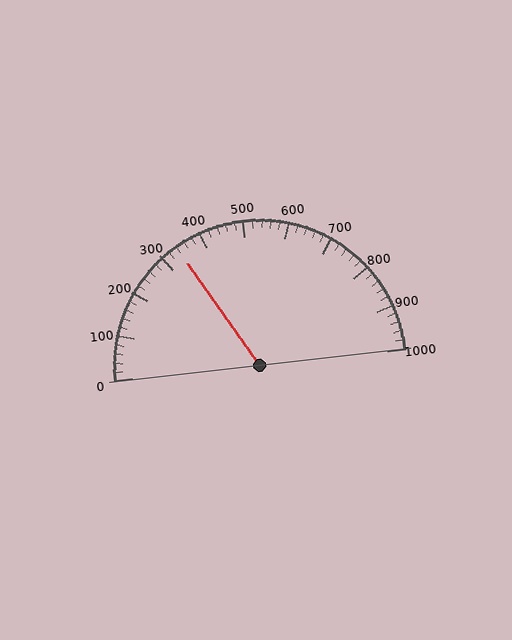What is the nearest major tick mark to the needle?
The nearest major tick mark is 300.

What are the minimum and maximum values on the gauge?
The gauge ranges from 0 to 1000.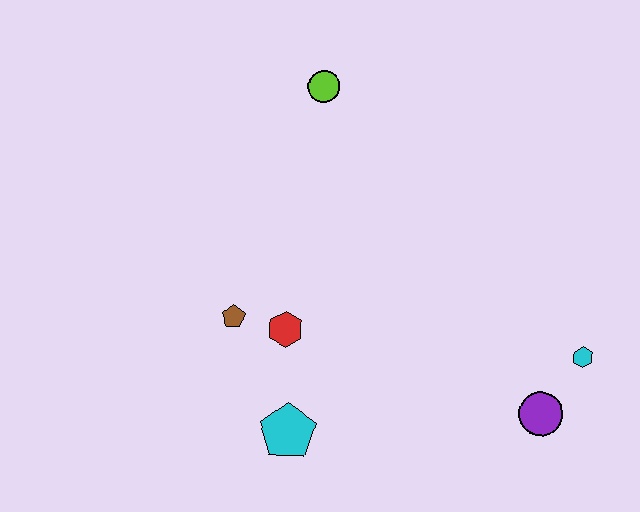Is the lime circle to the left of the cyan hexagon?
Yes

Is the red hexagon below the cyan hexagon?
No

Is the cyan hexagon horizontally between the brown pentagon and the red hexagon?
No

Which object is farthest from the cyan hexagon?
The lime circle is farthest from the cyan hexagon.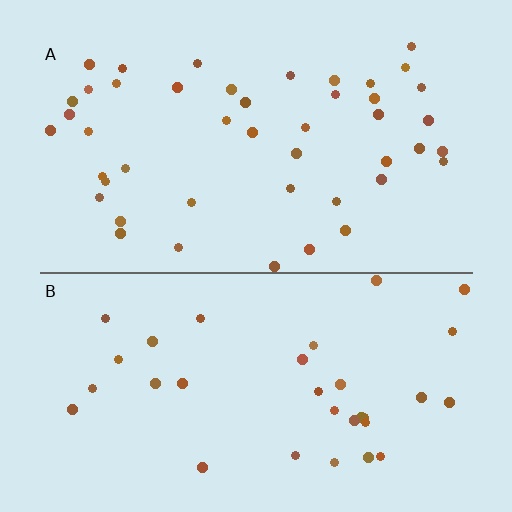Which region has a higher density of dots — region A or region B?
A (the top).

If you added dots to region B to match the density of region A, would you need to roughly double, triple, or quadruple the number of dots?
Approximately double.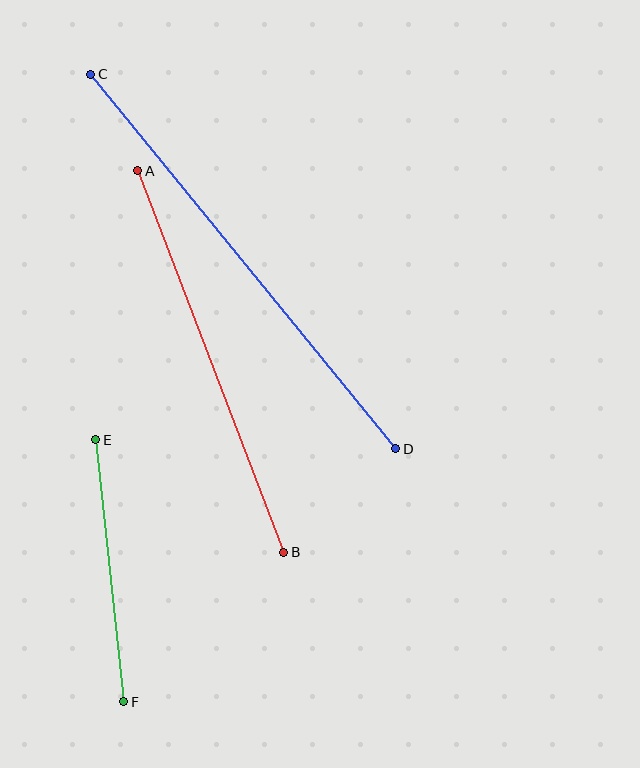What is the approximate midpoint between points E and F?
The midpoint is at approximately (110, 571) pixels.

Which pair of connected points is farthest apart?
Points C and D are farthest apart.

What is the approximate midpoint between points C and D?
The midpoint is at approximately (243, 262) pixels.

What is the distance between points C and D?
The distance is approximately 483 pixels.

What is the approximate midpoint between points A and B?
The midpoint is at approximately (211, 362) pixels.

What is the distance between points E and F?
The distance is approximately 263 pixels.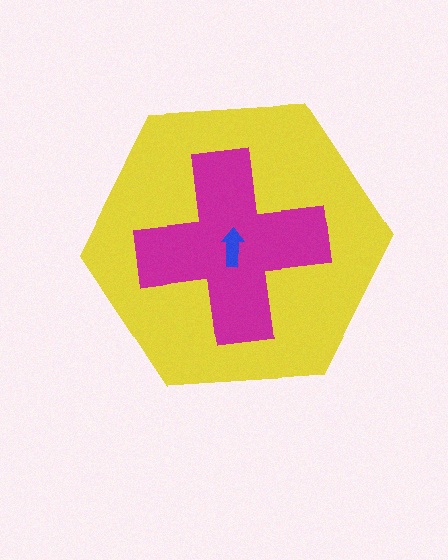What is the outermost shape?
The yellow hexagon.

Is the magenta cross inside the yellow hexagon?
Yes.